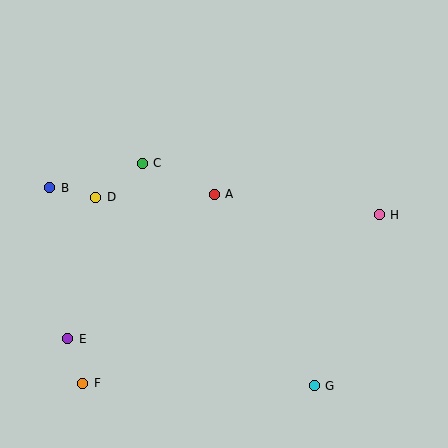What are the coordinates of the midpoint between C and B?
The midpoint between C and B is at (96, 175).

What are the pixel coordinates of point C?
Point C is at (142, 163).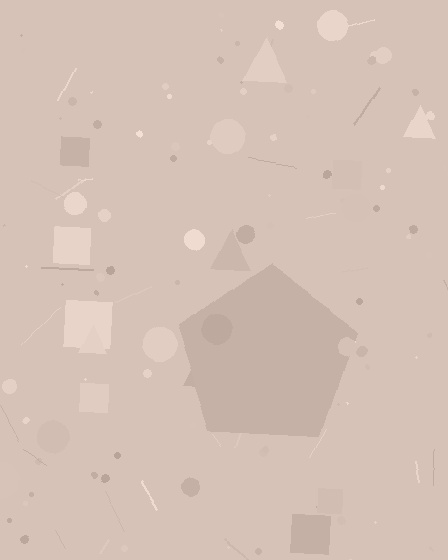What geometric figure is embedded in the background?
A pentagon is embedded in the background.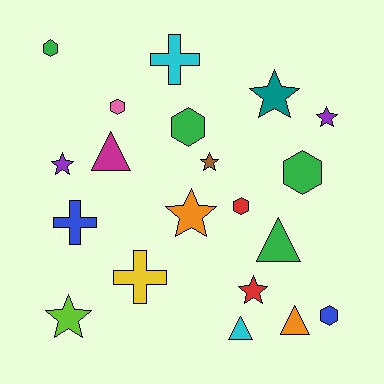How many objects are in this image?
There are 20 objects.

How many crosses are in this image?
There are 3 crosses.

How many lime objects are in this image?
There is 1 lime object.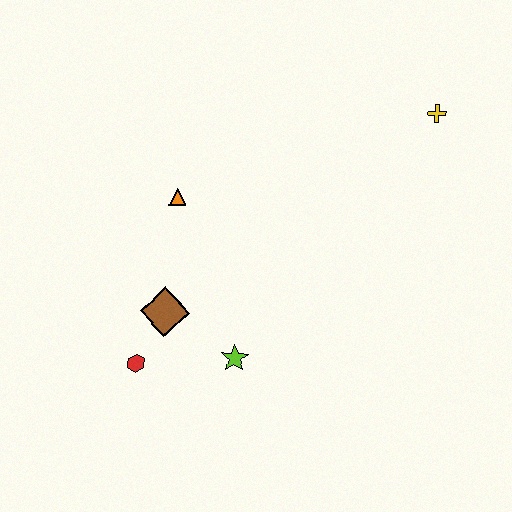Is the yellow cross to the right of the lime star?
Yes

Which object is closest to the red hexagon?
The brown diamond is closest to the red hexagon.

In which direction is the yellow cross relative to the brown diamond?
The yellow cross is to the right of the brown diamond.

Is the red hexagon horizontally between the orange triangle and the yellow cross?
No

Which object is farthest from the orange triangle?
The yellow cross is farthest from the orange triangle.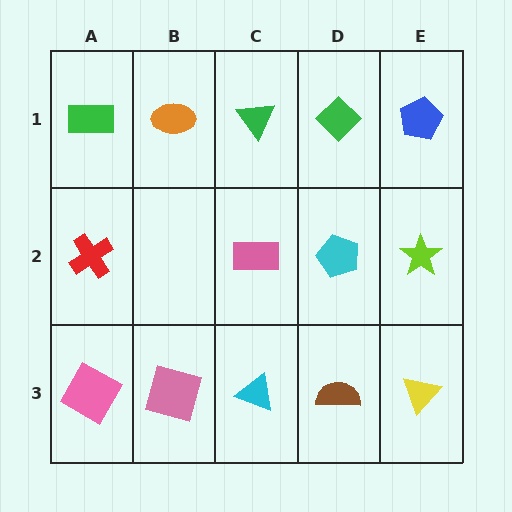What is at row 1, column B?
An orange ellipse.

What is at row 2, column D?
A cyan pentagon.